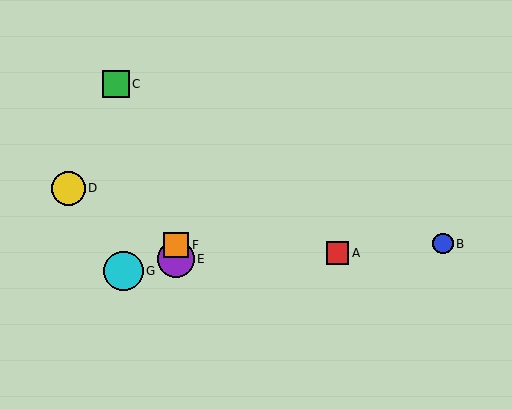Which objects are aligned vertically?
Objects E, F are aligned vertically.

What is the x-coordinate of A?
Object A is at x≈337.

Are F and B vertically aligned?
No, F is at x≈176 and B is at x≈443.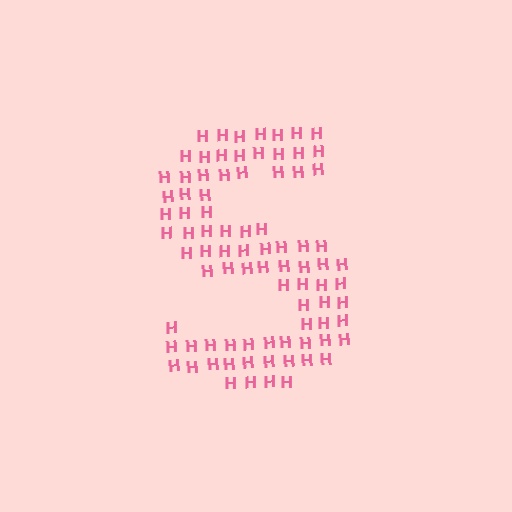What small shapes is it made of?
It is made of small letter H's.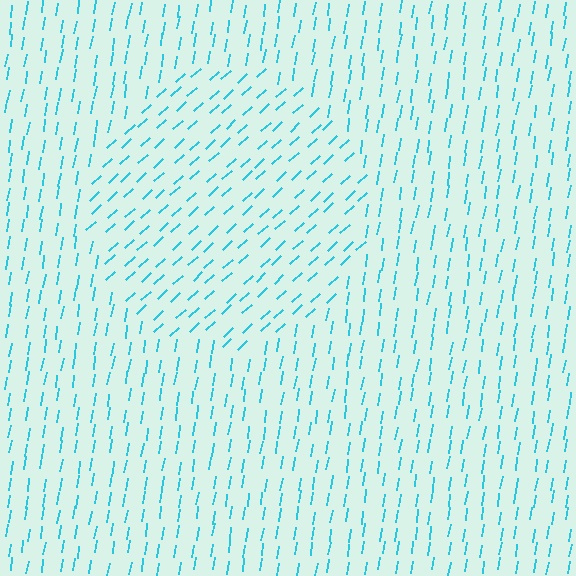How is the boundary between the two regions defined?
The boundary is defined purely by a change in line orientation (approximately 38 degrees difference). All lines are the same color and thickness.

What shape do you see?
I see a circle.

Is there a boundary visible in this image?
Yes, there is a texture boundary formed by a change in line orientation.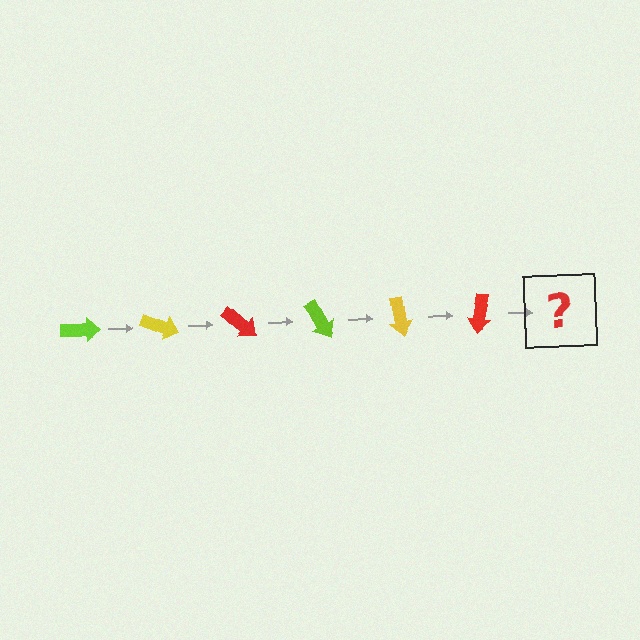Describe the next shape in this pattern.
It should be a lime arrow, rotated 120 degrees from the start.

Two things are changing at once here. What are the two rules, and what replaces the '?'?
The two rules are that it rotates 20 degrees each step and the color cycles through lime, yellow, and red. The '?' should be a lime arrow, rotated 120 degrees from the start.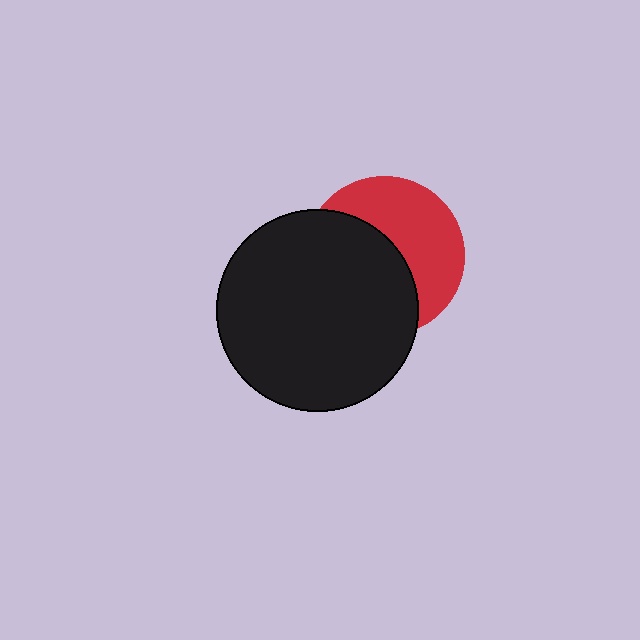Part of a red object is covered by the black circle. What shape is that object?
It is a circle.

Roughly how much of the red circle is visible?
About half of it is visible (roughly 47%).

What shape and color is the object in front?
The object in front is a black circle.